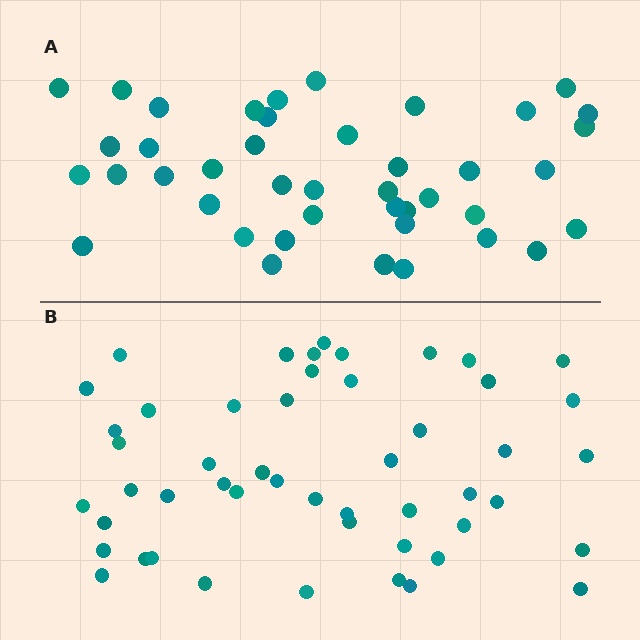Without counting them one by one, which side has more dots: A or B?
Region B (the bottom region) has more dots.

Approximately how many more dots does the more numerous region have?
Region B has roughly 8 or so more dots than region A.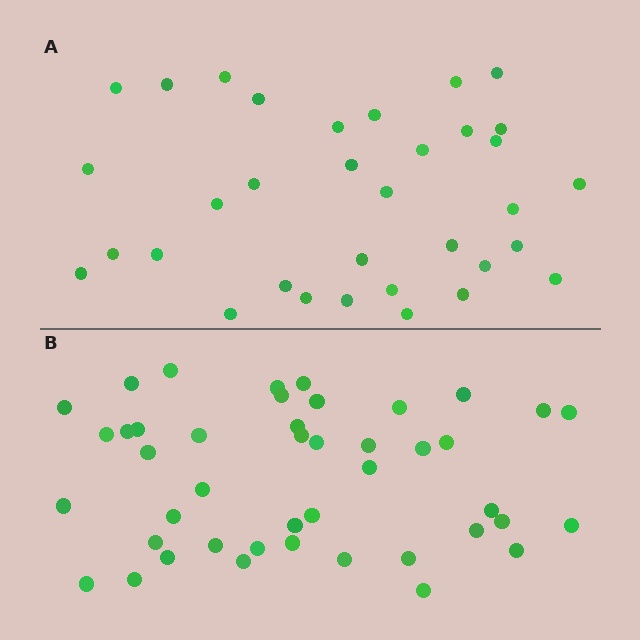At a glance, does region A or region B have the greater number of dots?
Region B (the bottom region) has more dots.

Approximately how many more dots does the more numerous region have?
Region B has roughly 10 or so more dots than region A.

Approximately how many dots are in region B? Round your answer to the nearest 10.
About 40 dots. (The exact count is 44, which rounds to 40.)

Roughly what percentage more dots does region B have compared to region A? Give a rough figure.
About 30% more.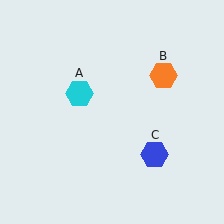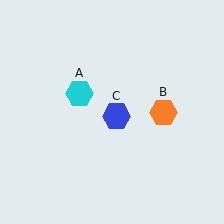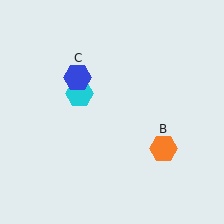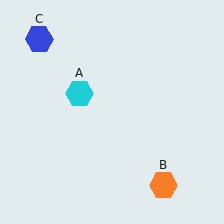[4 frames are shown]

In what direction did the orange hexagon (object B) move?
The orange hexagon (object B) moved down.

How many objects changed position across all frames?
2 objects changed position: orange hexagon (object B), blue hexagon (object C).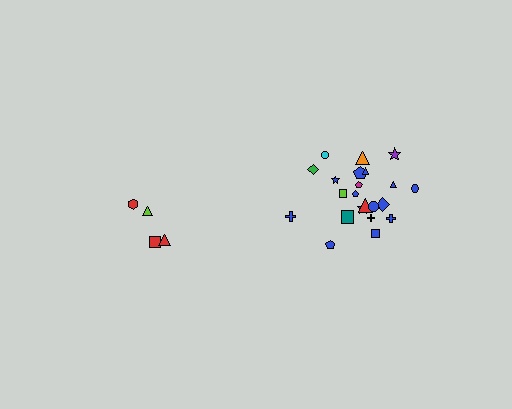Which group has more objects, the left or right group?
The right group.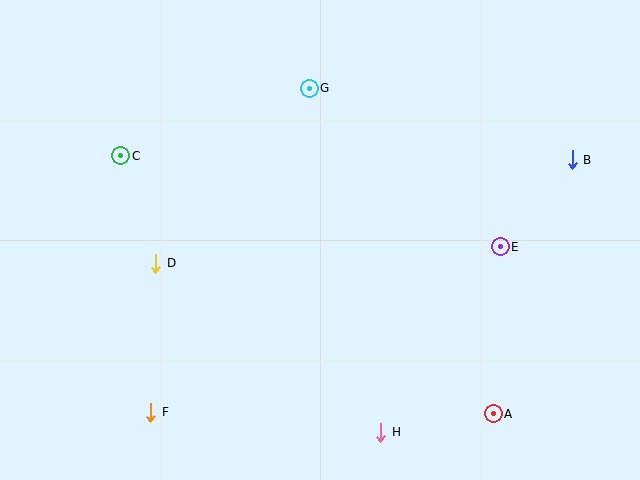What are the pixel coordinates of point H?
Point H is at (381, 432).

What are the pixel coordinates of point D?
Point D is at (156, 263).